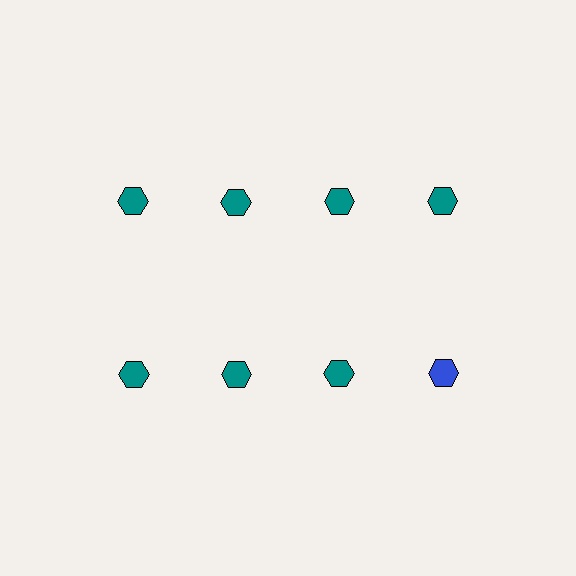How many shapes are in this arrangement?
There are 8 shapes arranged in a grid pattern.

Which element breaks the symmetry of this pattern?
The blue hexagon in the second row, second from right column breaks the symmetry. All other shapes are teal hexagons.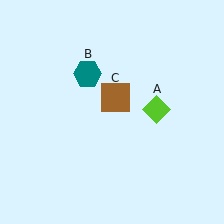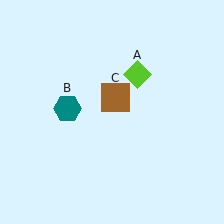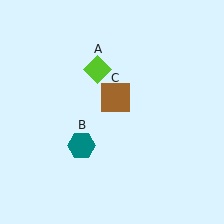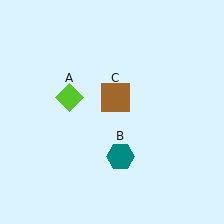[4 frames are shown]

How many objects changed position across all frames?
2 objects changed position: lime diamond (object A), teal hexagon (object B).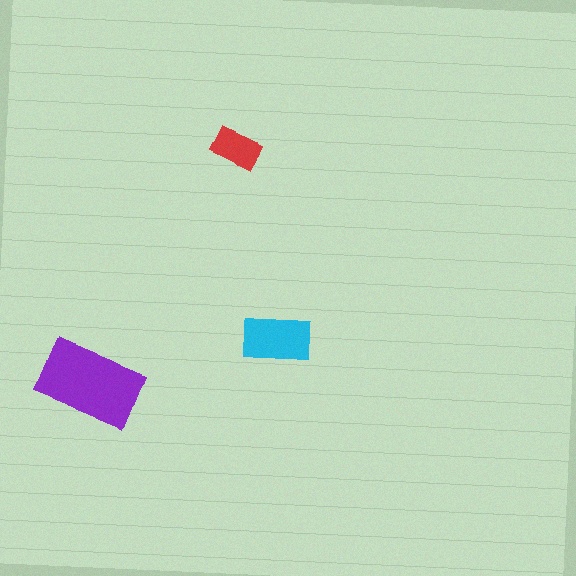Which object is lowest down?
The purple rectangle is bottommost.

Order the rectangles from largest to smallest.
the purple one, the cyan one, the red one.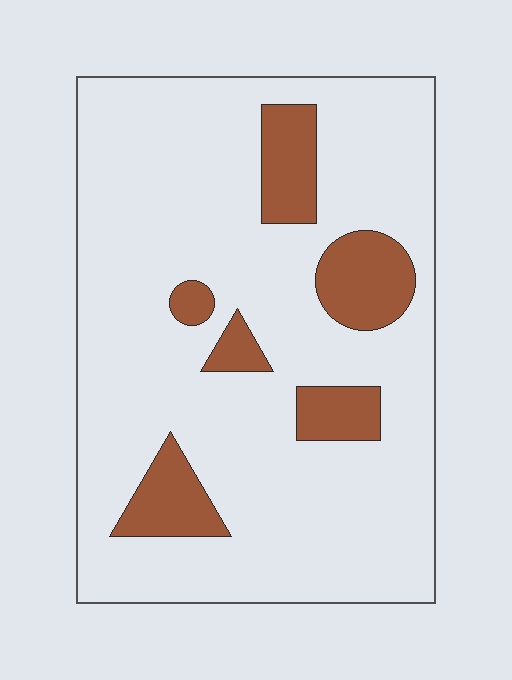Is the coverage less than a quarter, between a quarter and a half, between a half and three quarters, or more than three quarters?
Less than a quarter.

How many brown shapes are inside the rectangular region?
6.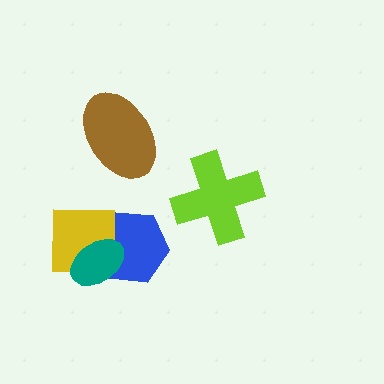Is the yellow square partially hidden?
Yes, it is partially covered by another shape.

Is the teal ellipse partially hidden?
No, no other shape covers it.